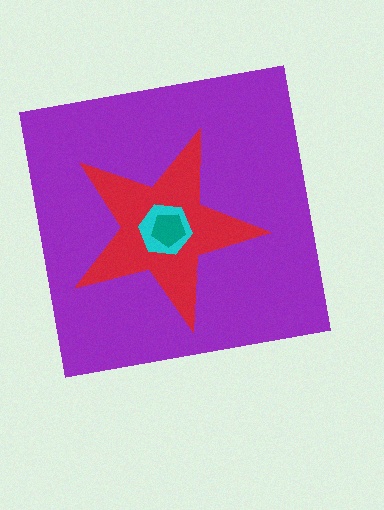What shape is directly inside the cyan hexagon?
The teal pentagon.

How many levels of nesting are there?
4.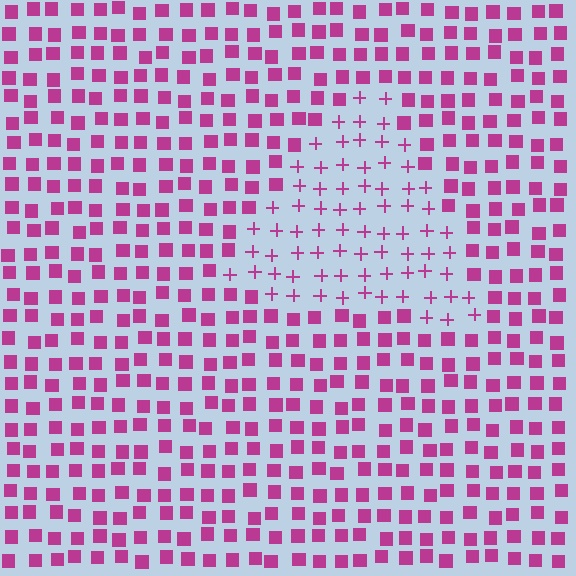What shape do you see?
I see a triangle.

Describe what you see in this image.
The image is filled with small magenta elements arranged in a uniform grid. A triangle-shaped region contains plus signs, while the surrounding area contains squares. The boundary is defined purely by the change in element shape.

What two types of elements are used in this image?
The image uses plus signs inside the triangle region and squares outside it.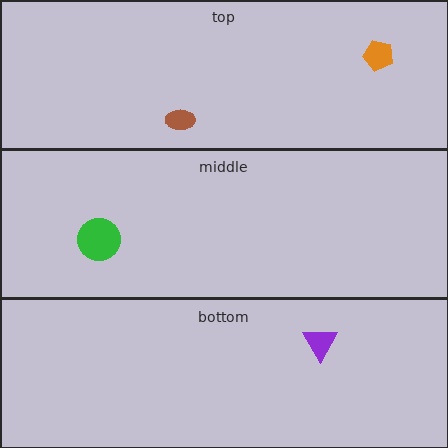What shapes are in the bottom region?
The purple triangle.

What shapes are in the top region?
The brown ellipse, the orange pentagon.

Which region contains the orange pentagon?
The top region.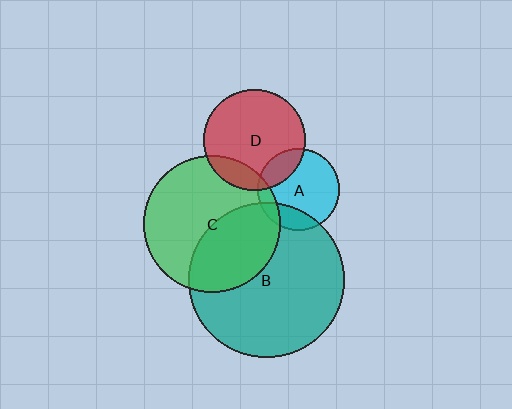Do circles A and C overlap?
Yes.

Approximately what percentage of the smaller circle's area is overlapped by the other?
Approximately 10%.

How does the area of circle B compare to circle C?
Approximately 1.3 times.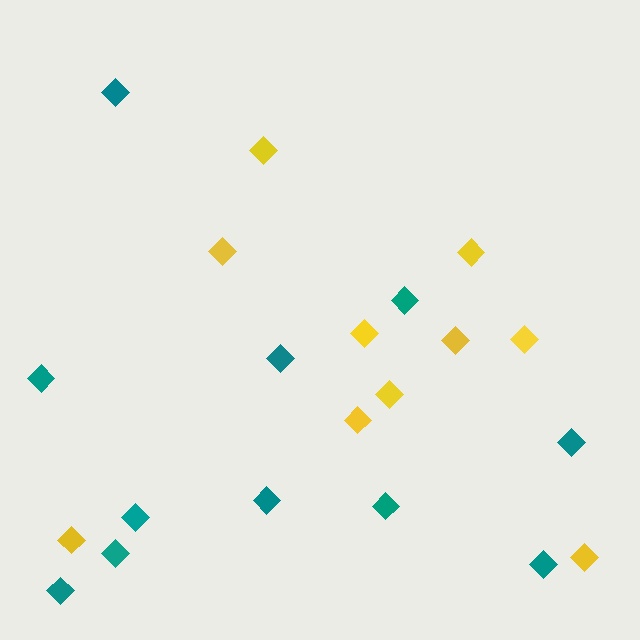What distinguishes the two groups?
There are 2 groups: one group of yellow diamonds (10) and one group of teal diamonds (11).